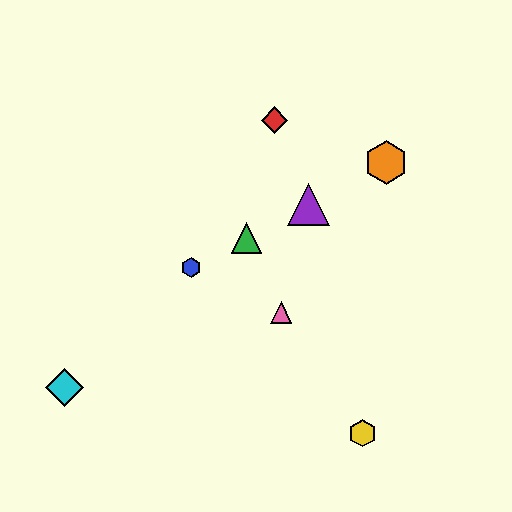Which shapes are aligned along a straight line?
The blue hexagon, the green triangle, the purple triangle, the orange hexagon are aligned along a straight line.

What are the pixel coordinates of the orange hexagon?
The orange hexagon is at (386, 163).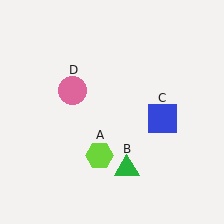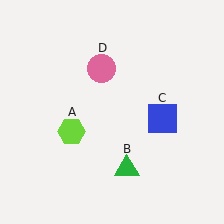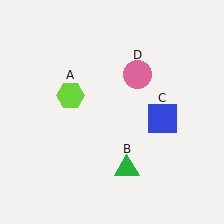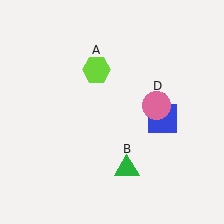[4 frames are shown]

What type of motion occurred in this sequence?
The lime hexagon (object A), pink circle (object D) rotated clockwise around the center of the scene.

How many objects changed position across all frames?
2 objects changed position: lime hexagon (object A), pink circle (object D).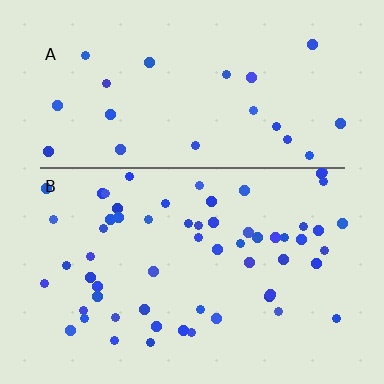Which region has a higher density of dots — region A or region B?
B (the bottom).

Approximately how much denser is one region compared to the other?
Approximately 2.6× — region B over region A.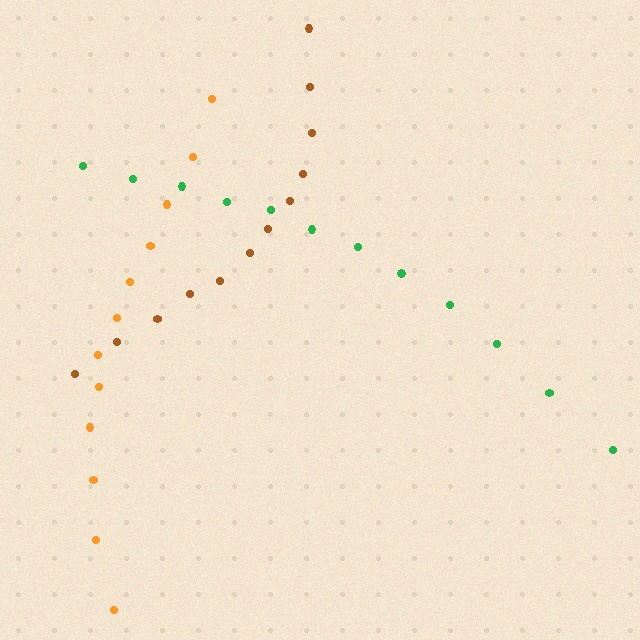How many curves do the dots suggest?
There are 3 distinct paths.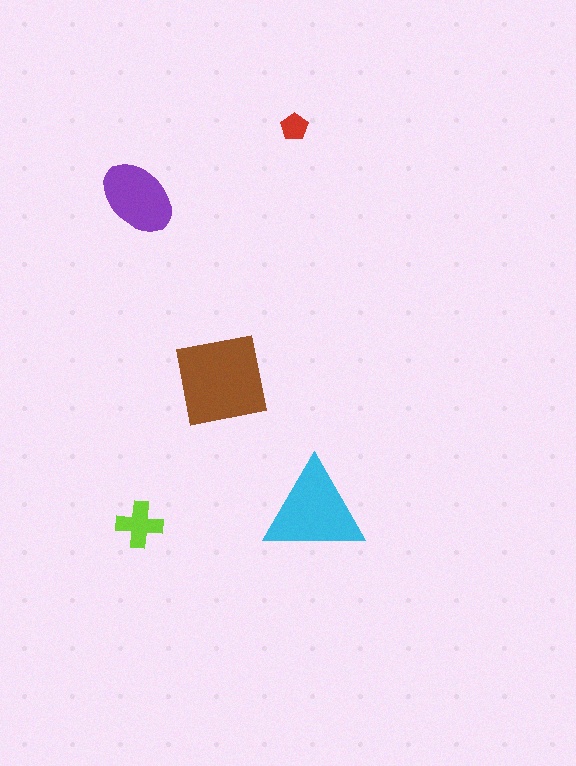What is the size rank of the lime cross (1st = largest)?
4th.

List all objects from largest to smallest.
The brown square, the cyan triangle, the purple ellipse, the lime cross, the red pentagon.